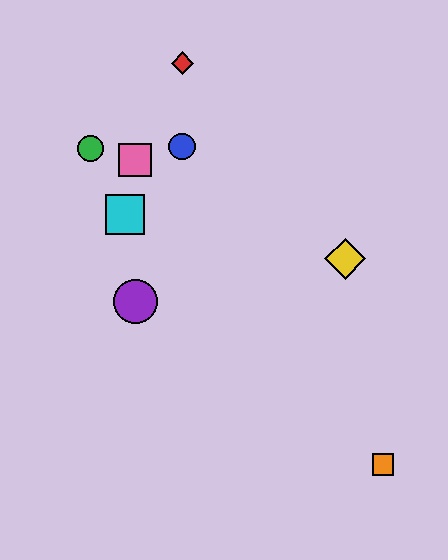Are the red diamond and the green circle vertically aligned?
No, the red diamond is at x≈182 and the green circle is at x≈91.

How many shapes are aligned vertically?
2 shapes (the red diamond, the blue circle) are aligned vertically.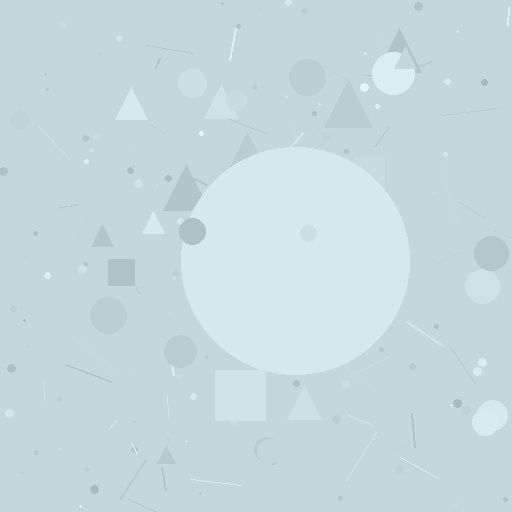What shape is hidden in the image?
A circle is hidden in the image.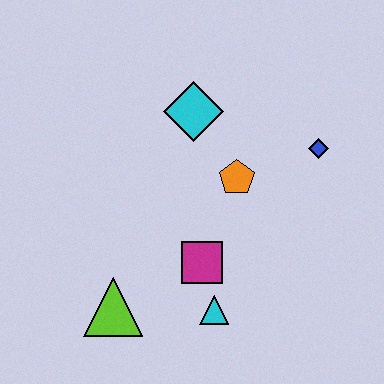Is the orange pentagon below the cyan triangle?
No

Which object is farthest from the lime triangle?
The blue diamond is farthest from the lime triangle.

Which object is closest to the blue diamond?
The orange pentagon is closest to the blue diamond.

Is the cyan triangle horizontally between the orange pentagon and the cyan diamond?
Yes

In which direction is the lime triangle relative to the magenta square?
The lime triangle is to the left of the magenta square.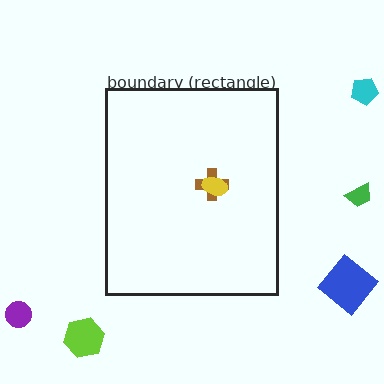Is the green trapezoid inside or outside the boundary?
Outside.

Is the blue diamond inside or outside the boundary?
Outside.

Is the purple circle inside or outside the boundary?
Outside.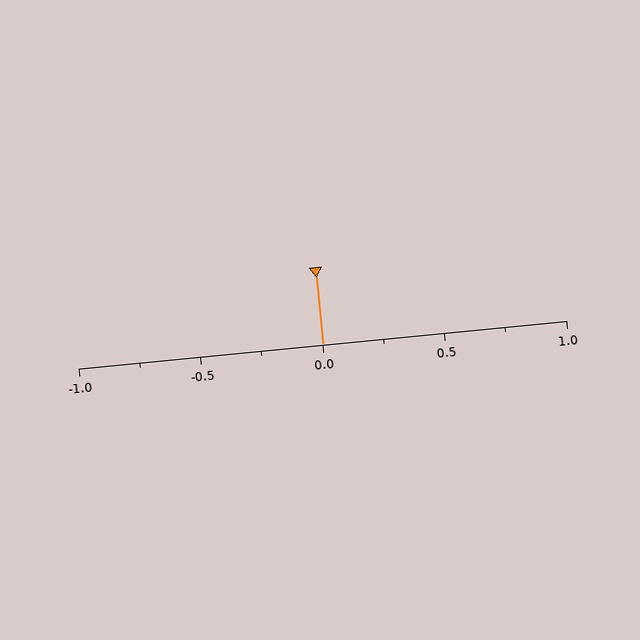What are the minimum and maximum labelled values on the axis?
The axis runs from -1.0 to 1.0.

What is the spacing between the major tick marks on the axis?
The major ticks are spaced 0.5 apart.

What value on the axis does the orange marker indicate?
The marker indicates approximately 0.